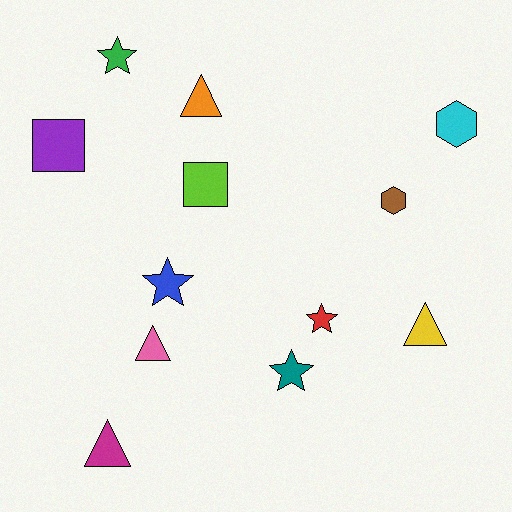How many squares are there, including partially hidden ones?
There are 2 squares.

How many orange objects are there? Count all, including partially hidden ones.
There is 1 orange object.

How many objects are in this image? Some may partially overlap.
There are 12 objects.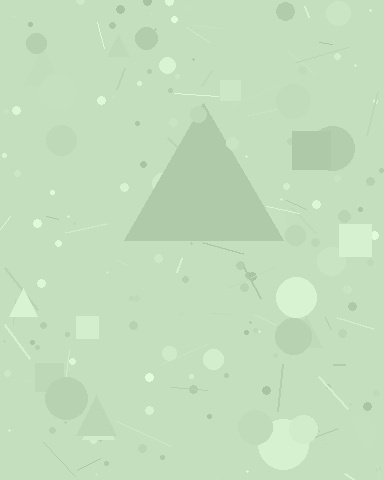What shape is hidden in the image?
A triangle is hidden in the image.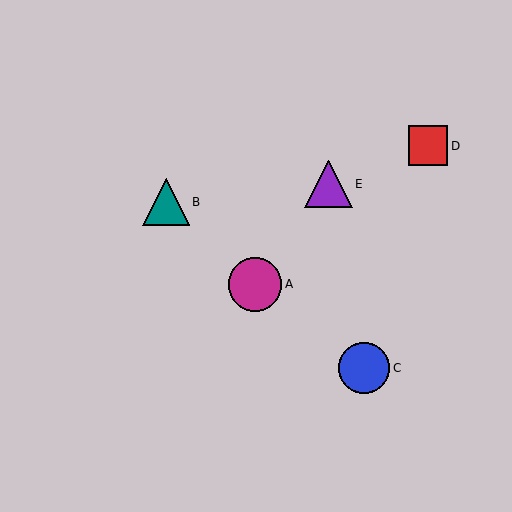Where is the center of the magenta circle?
The center of the magenta circle is at (255, 284).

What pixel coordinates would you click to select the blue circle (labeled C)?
Click at (364, 368) to select the blue circle C.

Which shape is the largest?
The magenta circle (labeled A) is the largest.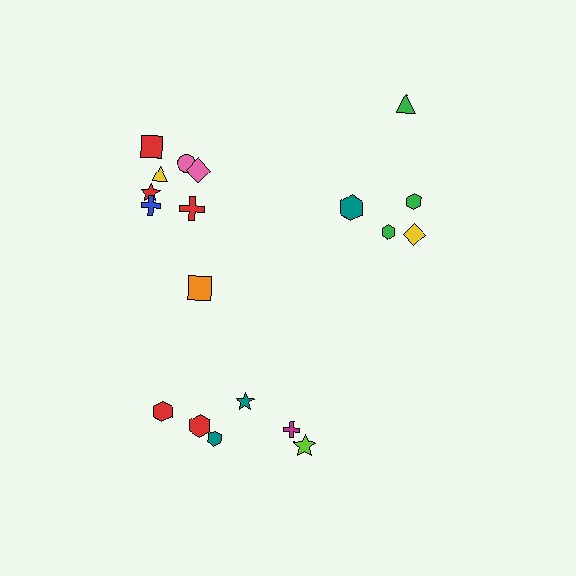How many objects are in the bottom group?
There are 6 objects.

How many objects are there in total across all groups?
There are 19 objects.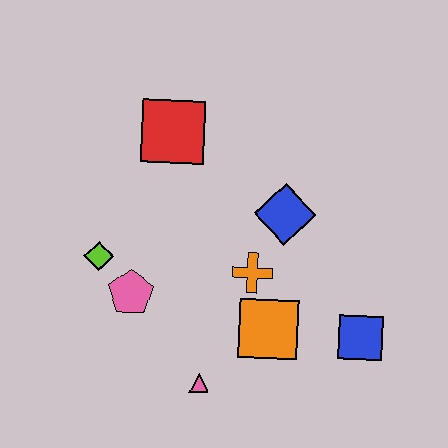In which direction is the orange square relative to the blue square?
The orange square is to the left of the blue square.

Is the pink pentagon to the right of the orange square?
No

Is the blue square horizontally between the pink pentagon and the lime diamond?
No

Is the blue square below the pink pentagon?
Yes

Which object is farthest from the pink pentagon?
The blue square is farthest from the pink pentagon.